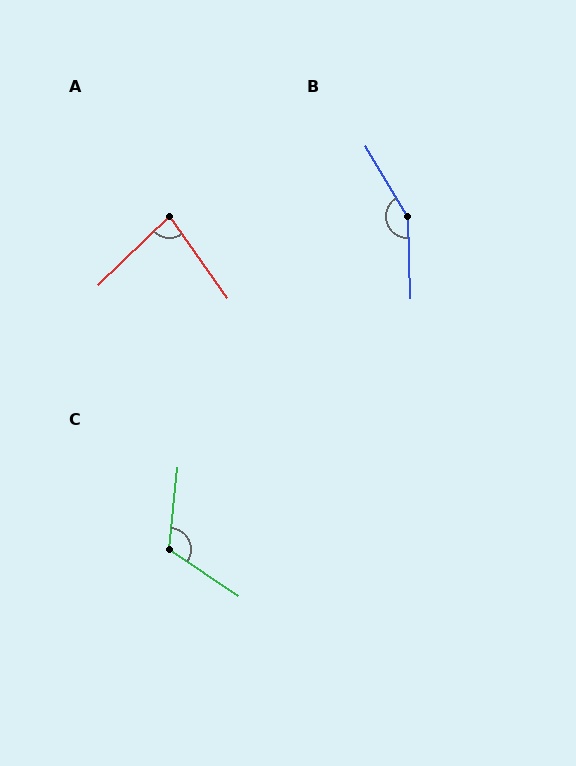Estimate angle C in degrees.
Approximately 118 degrees.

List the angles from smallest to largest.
A (82°), C (118°), B (151°).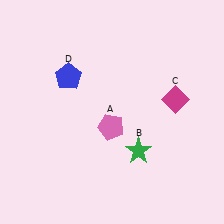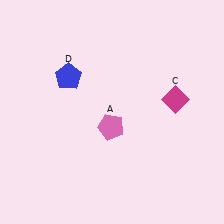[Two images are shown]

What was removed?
The green star (B) was removed in Image 2.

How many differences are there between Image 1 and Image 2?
There is 1 difference between the two images.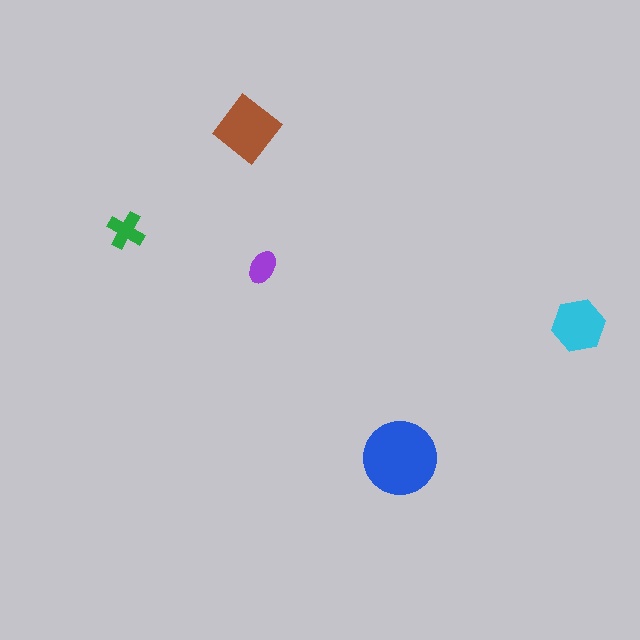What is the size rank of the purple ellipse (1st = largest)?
5th.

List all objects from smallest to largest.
The purple ellipse, the green cross, the cyan hexagon, the brown diamond, the blue circle.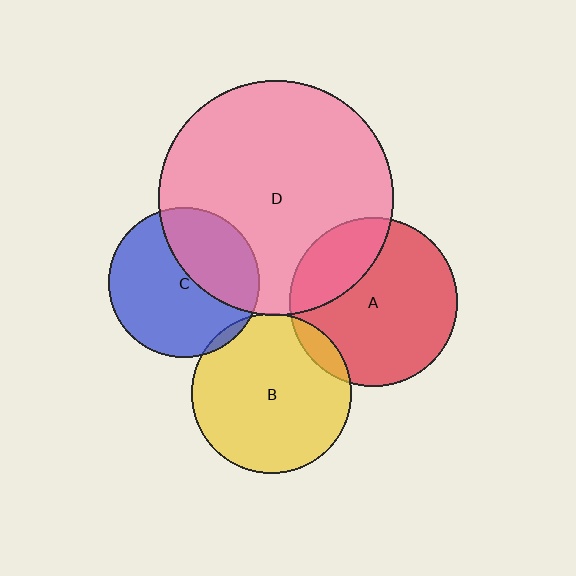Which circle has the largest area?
Circle D (pink).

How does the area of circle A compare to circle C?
Approximately 1.2 times.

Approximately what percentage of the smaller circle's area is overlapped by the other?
Approximately 5%.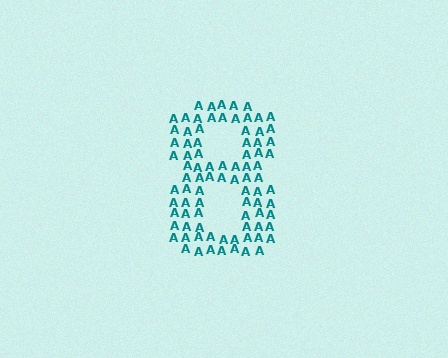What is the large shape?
The large shape is the digit 8.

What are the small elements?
The small elements are letter A's.